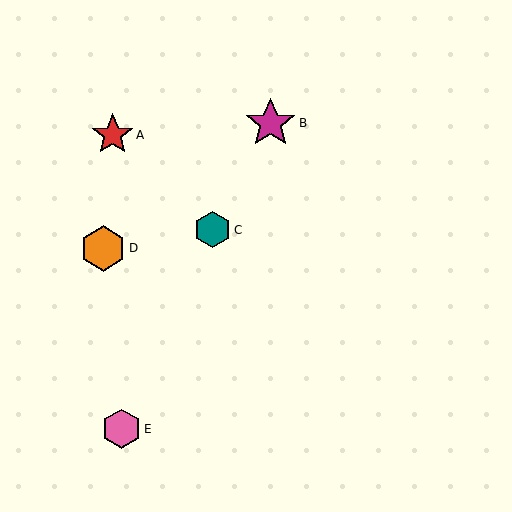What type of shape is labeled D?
Shape D is an orange hexagon.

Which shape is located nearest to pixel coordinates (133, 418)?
The pink hexagon (labeled E) at (121, 429) is nearest to that location.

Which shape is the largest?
The magenta star (labeled B) is the largest.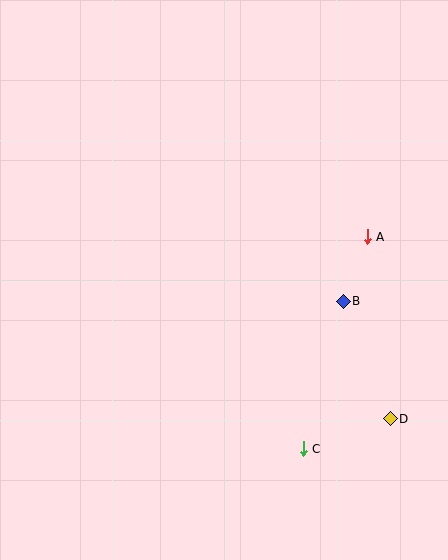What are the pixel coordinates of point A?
Point A is at (367, 237).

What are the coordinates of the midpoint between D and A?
The midpoint between D and A is at (379, 328).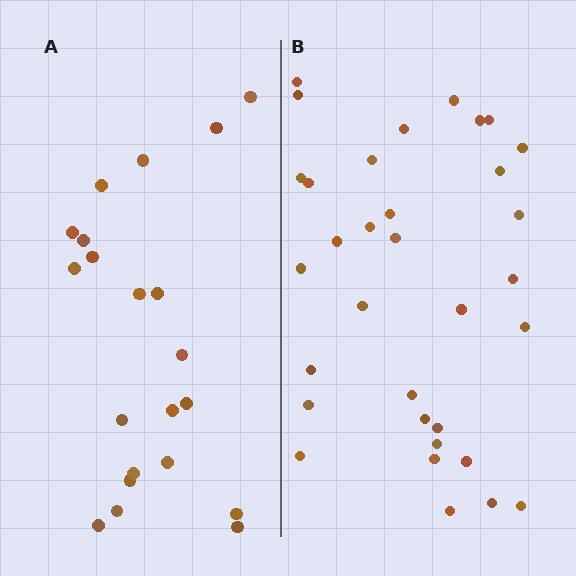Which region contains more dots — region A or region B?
Region B (the right region) has more dots.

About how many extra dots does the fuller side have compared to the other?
Region B has roughly 12 or so more dots than region A.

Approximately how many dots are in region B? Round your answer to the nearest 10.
About 30 dots. (The exact count is 33, which rounds to 30.)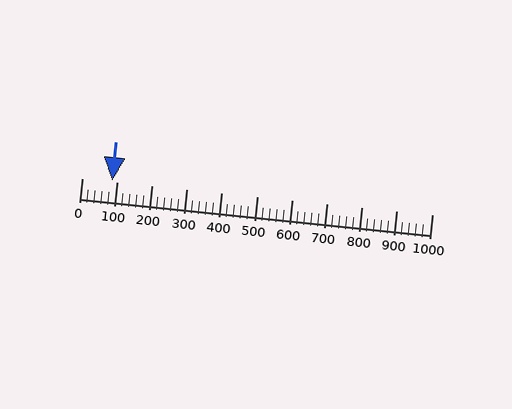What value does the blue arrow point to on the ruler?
The blue arrow points to approximately 86.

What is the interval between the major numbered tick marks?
The major tick marks are spaced 100 units apart.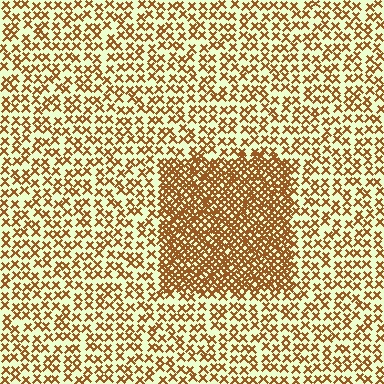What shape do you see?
I see a rectangle.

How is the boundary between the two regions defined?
The boundary is defined by a change in element density (approximately 2.5x ratio). All elements are the same color, size, and shape.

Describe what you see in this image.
The image contains small brown elements arranged at two different densities. A rectangle-shaped region is visible where the elements are more densely packed than the surrounding area.